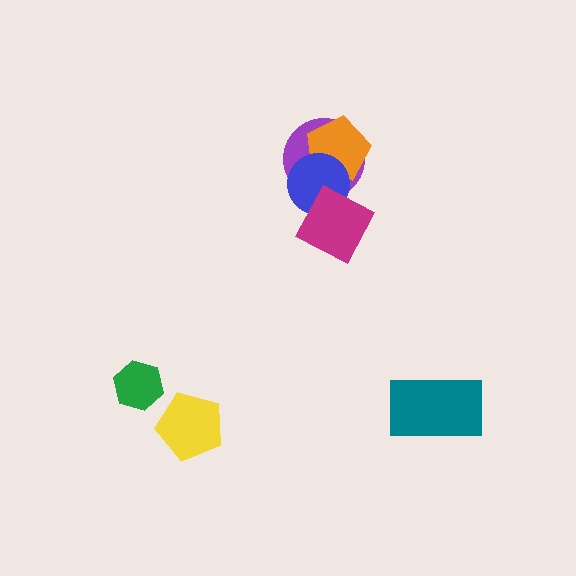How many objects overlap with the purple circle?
3 objects overlap with the purple circle.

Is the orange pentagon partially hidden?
Yes, it is partially covered by another shape.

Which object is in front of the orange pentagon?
The blue circle is in front of the orange pentagon.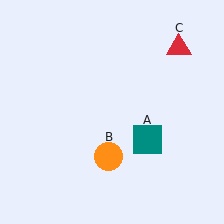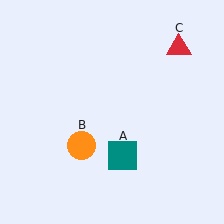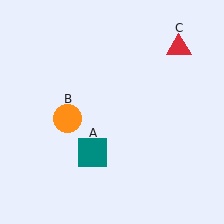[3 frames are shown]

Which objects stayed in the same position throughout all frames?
Red triangle (object C) remained stationary.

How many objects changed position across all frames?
2 objects changed position: teal square (object A), orange circle (object B).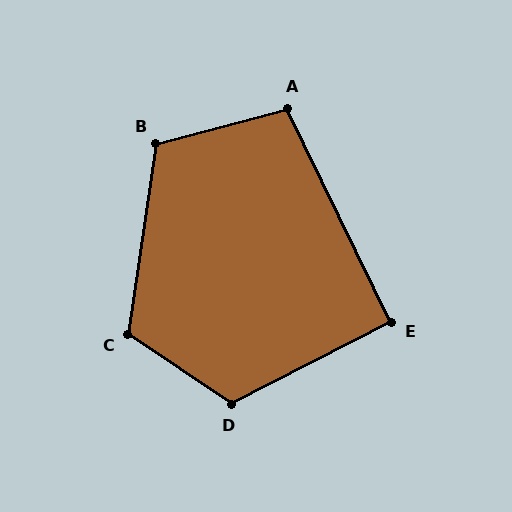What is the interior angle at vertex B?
Approximately 113 degrees (obtuse).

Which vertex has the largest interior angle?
D, at approximately 119 degrees.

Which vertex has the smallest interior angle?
E, at approximately 91 degrees.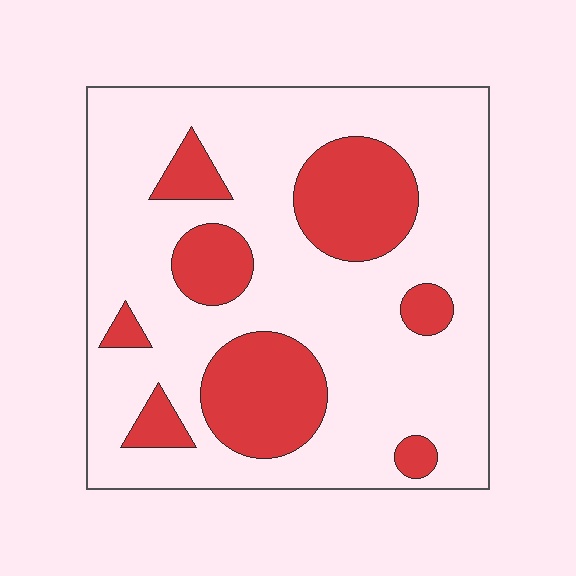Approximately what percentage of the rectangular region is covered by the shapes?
Approximately 25%.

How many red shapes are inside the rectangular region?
8.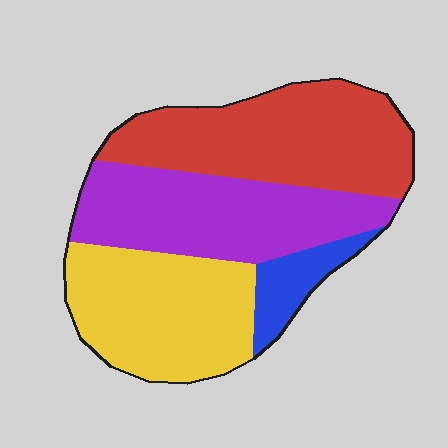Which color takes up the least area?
Blue, at roughly 10%.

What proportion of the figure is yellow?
Yellow covers roughly 30% of the figure.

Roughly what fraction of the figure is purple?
Purple takes up about one third (1/3) of the figure.